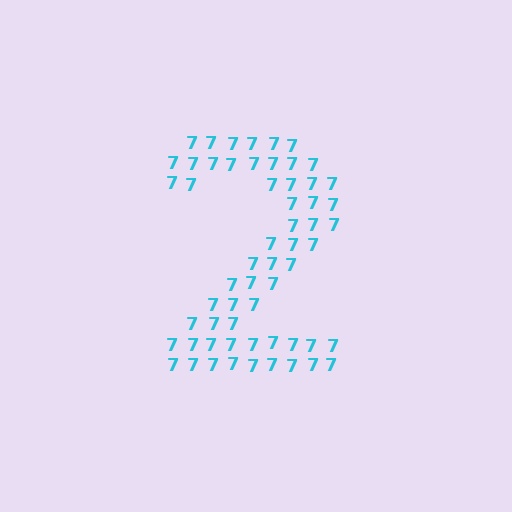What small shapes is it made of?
It is made of small digit 7's.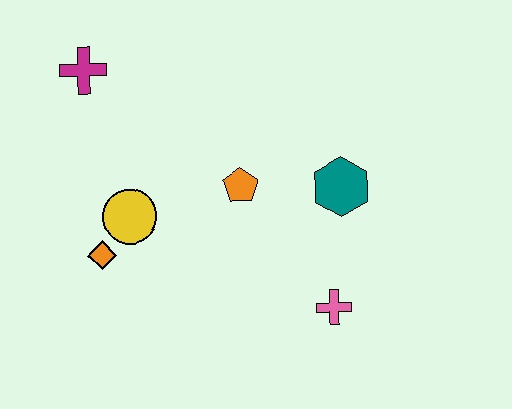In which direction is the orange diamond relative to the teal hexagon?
The orange diamond is to the left of the teal hexagon.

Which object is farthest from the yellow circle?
The pink cross is farthest from the yellow circle.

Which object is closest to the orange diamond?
The yellow circle is closest to the orange diamond.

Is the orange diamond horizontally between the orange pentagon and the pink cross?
No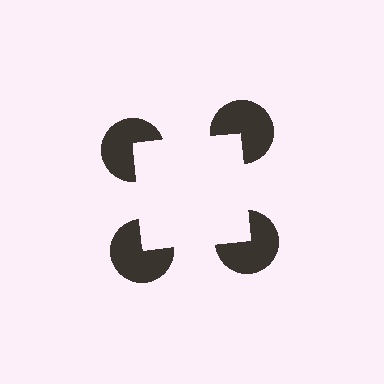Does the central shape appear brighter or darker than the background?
It typically appears slightly brighter than the background, even though no actual brightness change is drawn.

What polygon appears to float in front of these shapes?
An illusory square — its edges are inferred from the aligned wedge cuts in the pac-man discs, not physically drawn.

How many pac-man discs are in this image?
There are 4 — one at each vertex of the illusory square.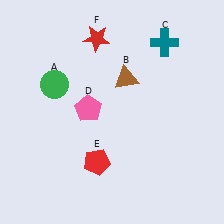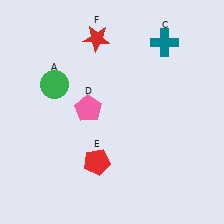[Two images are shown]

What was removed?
The brown triangle (B) was removed in Image 2.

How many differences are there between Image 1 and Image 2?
There is 1 difference between the two images.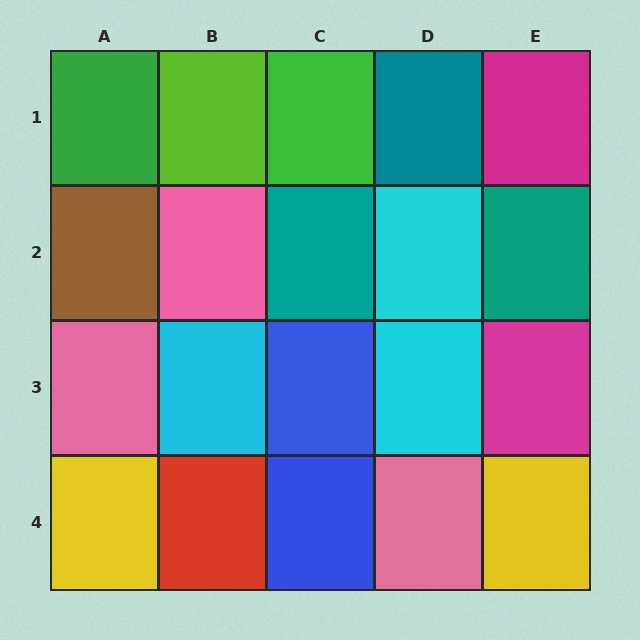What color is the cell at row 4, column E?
Yellow.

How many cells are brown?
1 cell is brown.